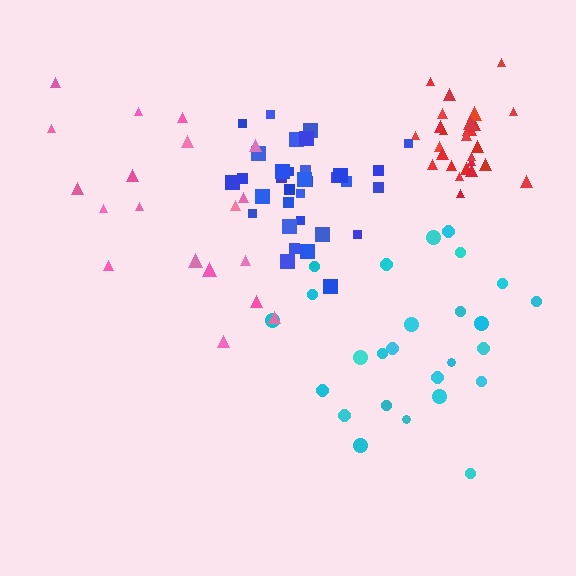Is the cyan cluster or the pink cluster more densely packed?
Cyan.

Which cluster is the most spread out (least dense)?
Pink.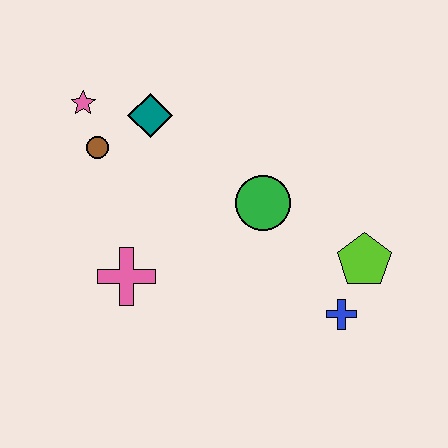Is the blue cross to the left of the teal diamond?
No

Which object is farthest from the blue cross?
The pink star is farthest from the blue cross.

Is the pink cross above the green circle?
No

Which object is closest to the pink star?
The brown circle is closest to the pink star.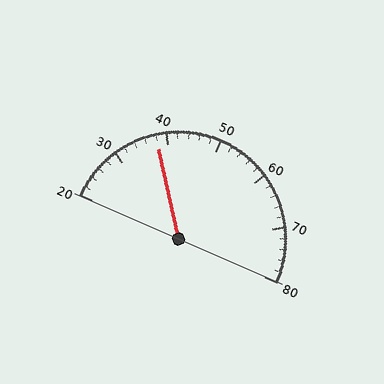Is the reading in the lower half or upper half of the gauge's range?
The reading is in the lower half of the range (20 to 80).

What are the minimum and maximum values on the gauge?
The gauge ranges from 20 to 80.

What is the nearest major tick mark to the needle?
The nearest major tick mark is 40.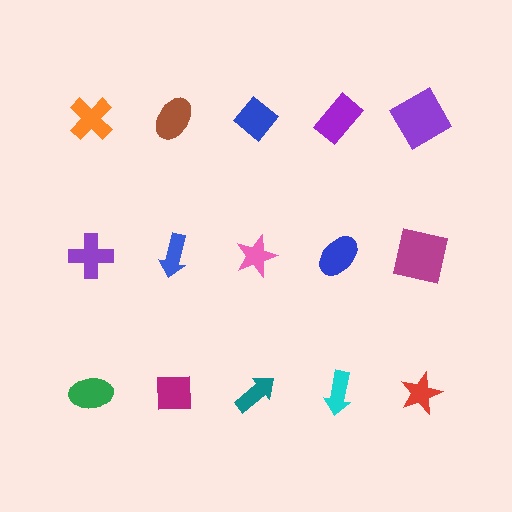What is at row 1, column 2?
A brown ellipse.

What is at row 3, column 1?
A green ellipse.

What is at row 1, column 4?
A purple rectangle.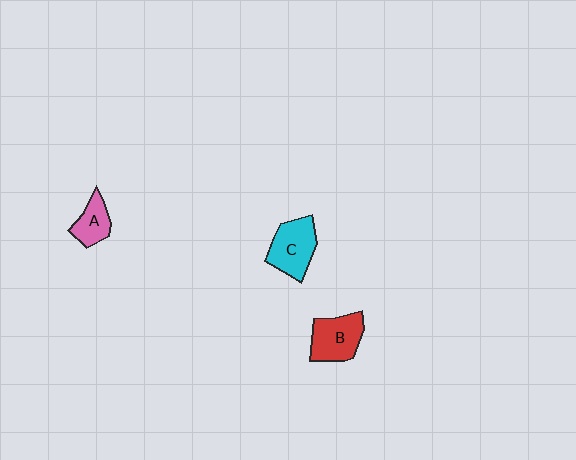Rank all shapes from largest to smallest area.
From largest to smallest: C (cyan), B (red), A (pink).